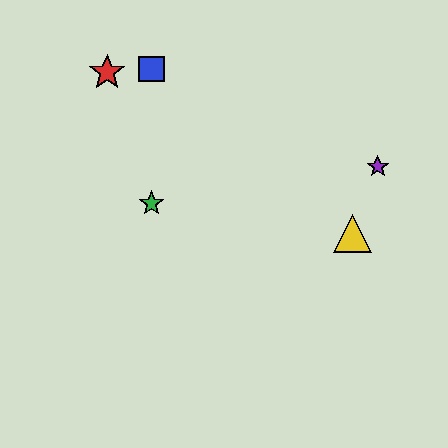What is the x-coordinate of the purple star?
The purple star is at x≈378.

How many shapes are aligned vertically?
2 shapes (the blue square, the green star) are aligned vertically.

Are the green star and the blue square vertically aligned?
Yes, both are at x≈152.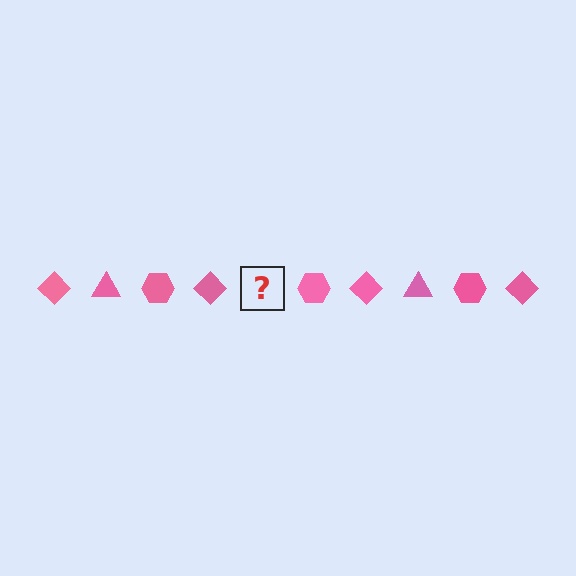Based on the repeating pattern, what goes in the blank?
The blank should be a pink triangle.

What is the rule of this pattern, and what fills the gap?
The rule is that the pattern cycles through diamond, triangle, hexagon shapes in pink. The gap should be filled with a pink triangle.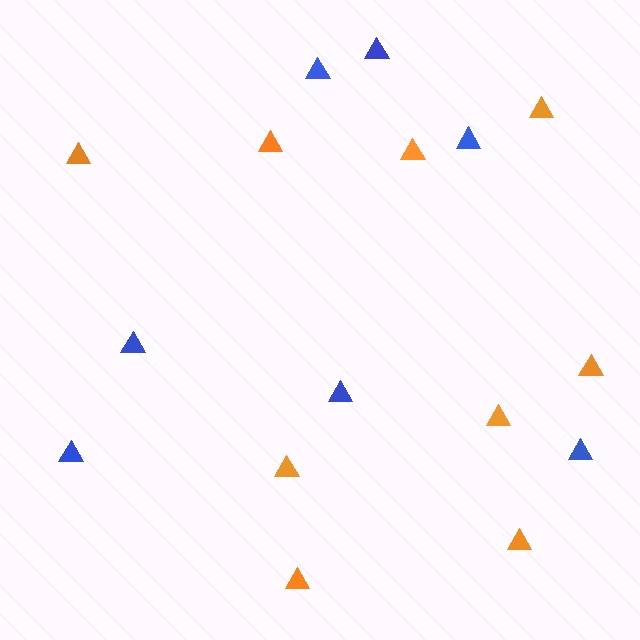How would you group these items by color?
There are 2 groups: one group of orange triangles (9) and one group of blue triangles (7).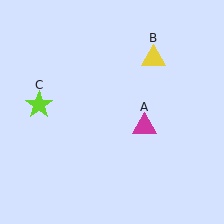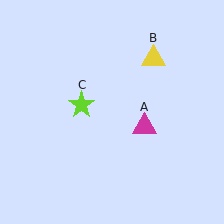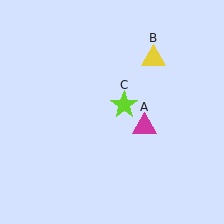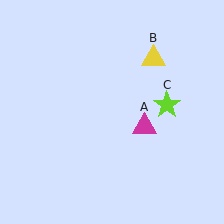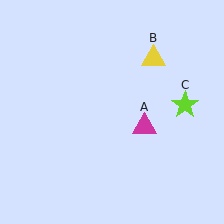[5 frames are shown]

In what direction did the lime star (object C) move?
The lime star (object C) moved right.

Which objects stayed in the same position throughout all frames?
Magenta triangle (object A) and yellow triangle (object B) remained stationary.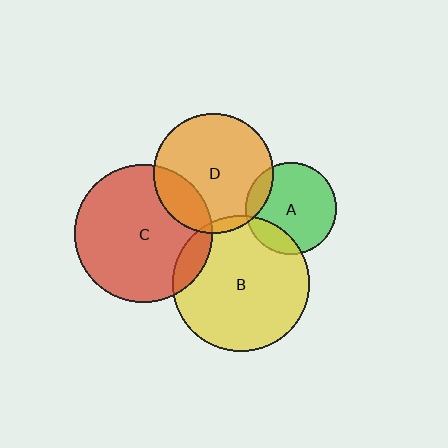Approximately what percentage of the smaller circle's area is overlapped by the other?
Approximately 5%.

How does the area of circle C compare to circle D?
Approximately 1.3 times.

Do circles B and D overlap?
Yes.